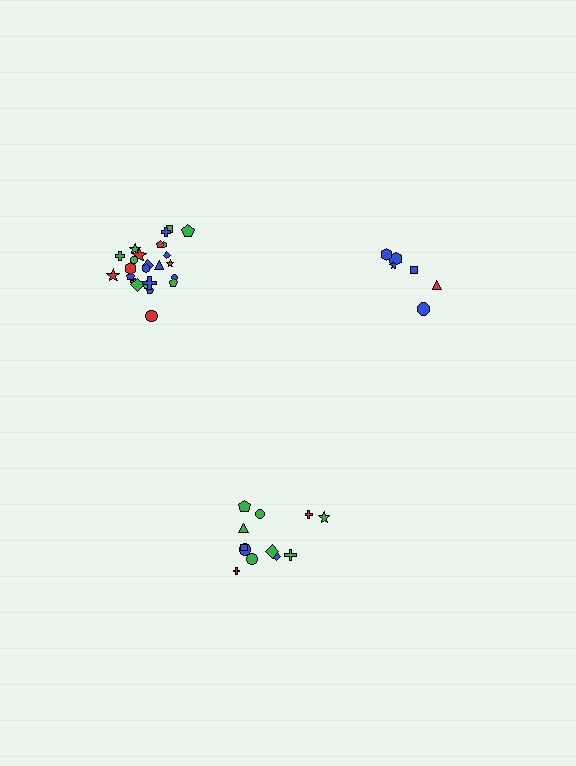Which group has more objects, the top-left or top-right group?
The top-left group.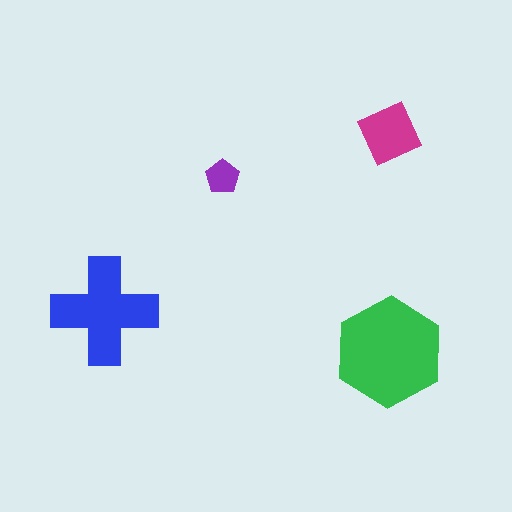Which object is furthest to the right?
The magenta diamond is rightmost.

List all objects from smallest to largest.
The purple pentagon, the magenta diamond, the blue cross, the green hexagon.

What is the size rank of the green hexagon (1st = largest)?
1st.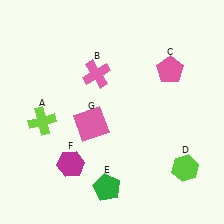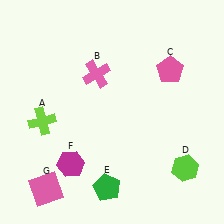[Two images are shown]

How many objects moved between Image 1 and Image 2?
1 object moved between the two images.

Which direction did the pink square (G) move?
The pink square (G) moved down.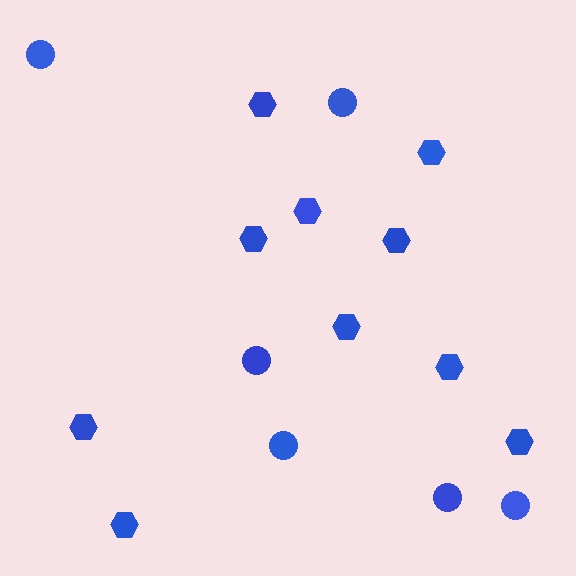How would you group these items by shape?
There are 2 groups: one group of circles (6) and one group of hexagons (10).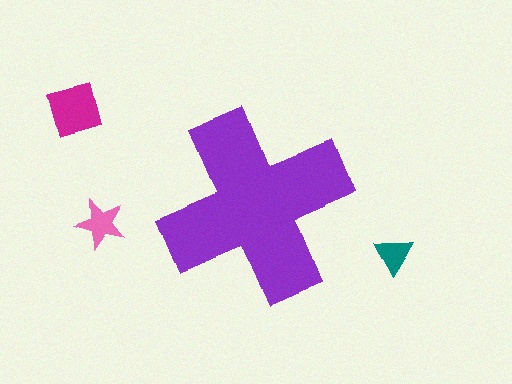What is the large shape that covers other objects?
A purple cross.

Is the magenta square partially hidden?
No, the magenta square is fully visible.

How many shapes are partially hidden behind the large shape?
0 shapes are partially hidden.